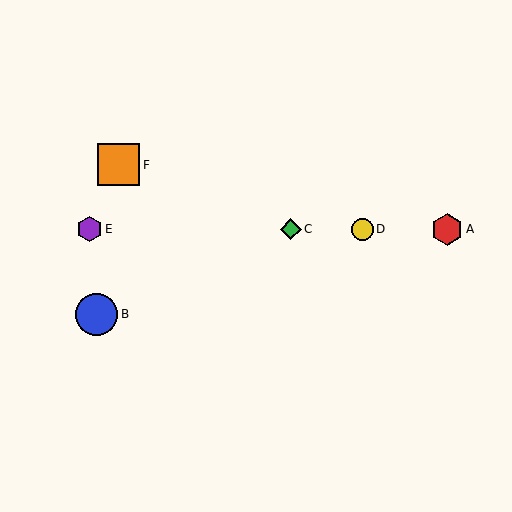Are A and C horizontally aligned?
Yes, both are at y≈229.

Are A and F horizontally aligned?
No, A is at y≈229 and F is at y≈165.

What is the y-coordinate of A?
Object A is at y≈229.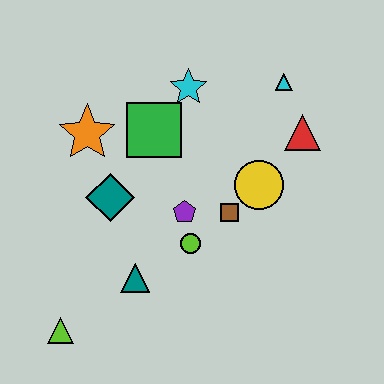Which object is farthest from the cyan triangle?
The lime triangle is farthest from the cyan triangle.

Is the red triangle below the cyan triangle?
Yes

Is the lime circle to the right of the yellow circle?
No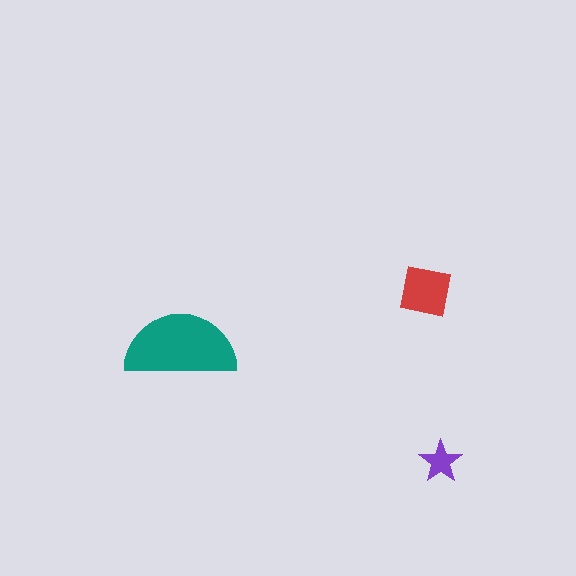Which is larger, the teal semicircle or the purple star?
The teal semicircle.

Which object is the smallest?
The purple star.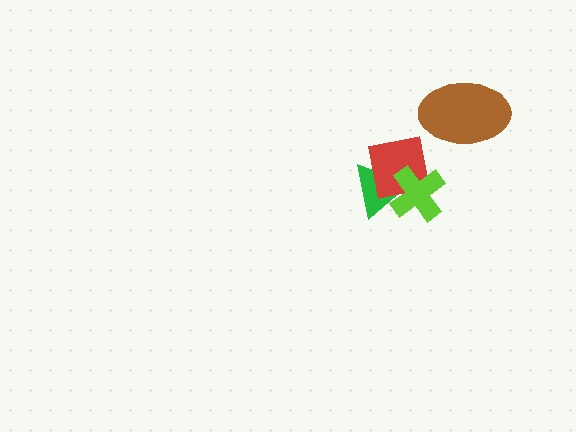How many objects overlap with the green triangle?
2 objects overlap with the green triangle.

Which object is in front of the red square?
The lime cross is in front of the red square.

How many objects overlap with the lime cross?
2 objects overlap with the lime cross.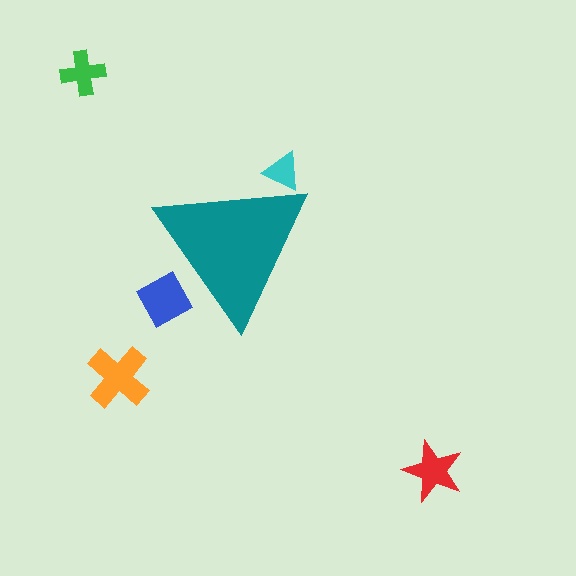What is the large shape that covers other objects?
A teal triangle.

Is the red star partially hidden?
No, the red star is fully visible.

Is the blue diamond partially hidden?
Yes, the blue diamond is partially hidden behind the teal triangle.